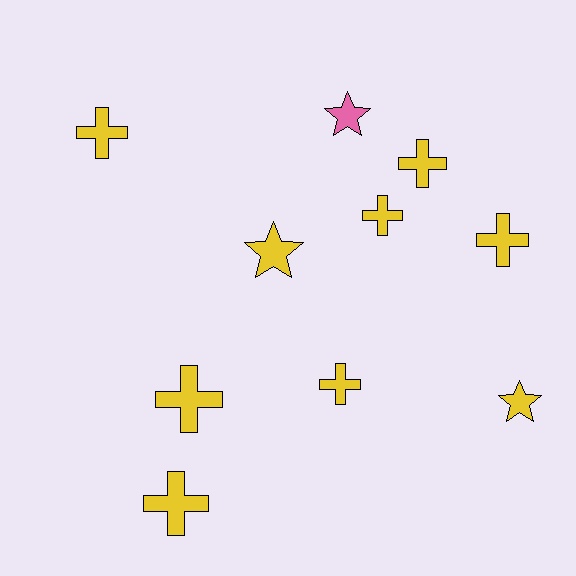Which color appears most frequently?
Yellow, with 9 objects.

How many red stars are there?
There are no red stars.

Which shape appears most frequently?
Cross, with 7 objects.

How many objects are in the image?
There are 10 objects.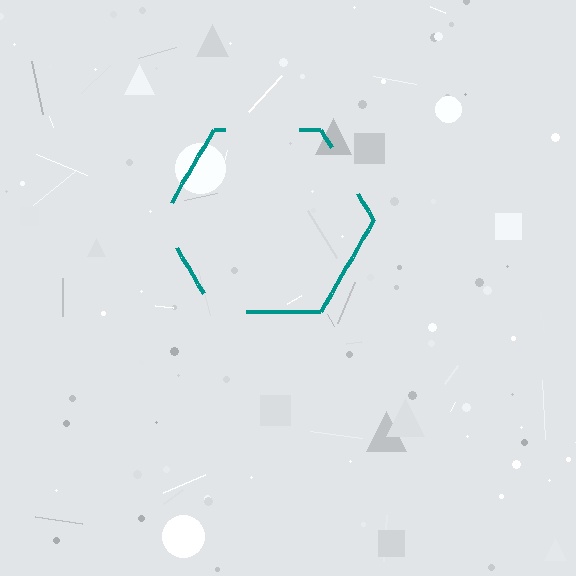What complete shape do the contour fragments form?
The contour fragments form a hexagon.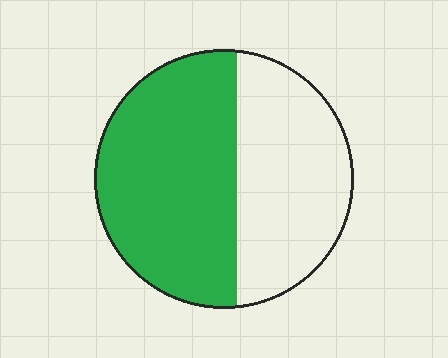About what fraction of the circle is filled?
About three fifths (3/5).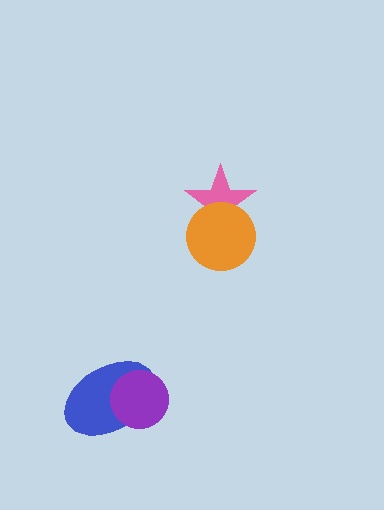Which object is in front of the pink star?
The orange circle is in front of the pink star.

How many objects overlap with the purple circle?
1 object overlaps with the purple circle.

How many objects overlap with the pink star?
1 object overlaps with the pink star.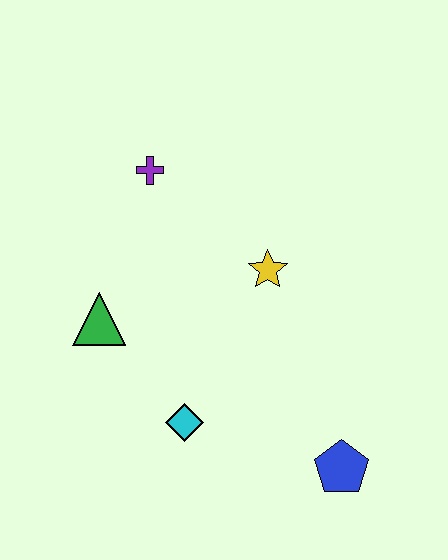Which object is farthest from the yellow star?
The blue pentagon is farthest from the yellow star.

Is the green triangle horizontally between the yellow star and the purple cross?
No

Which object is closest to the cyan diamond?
The green triangle is closest to the cyan diamond.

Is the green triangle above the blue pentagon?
Yes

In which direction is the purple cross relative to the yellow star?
The purple cross is to the left of the yellow star.